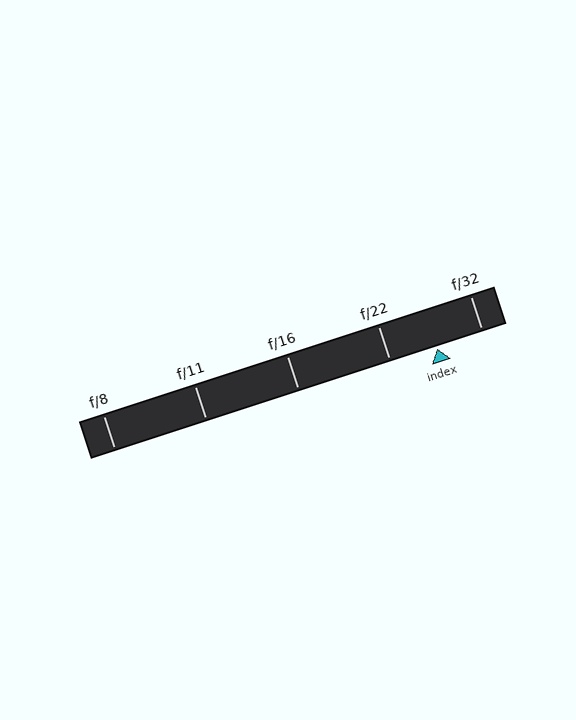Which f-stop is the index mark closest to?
The index mark is closest to f/32.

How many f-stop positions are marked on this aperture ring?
There are 5 f-stop positions marked.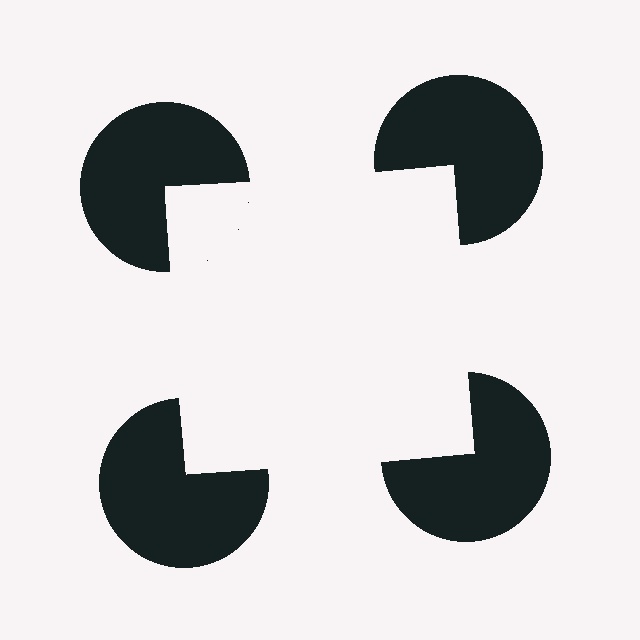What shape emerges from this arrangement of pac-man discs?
An illusory square — its edges are inferred from the aligned wedge cuts in the pac-man discs, not physically drawn.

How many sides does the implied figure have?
4 sides.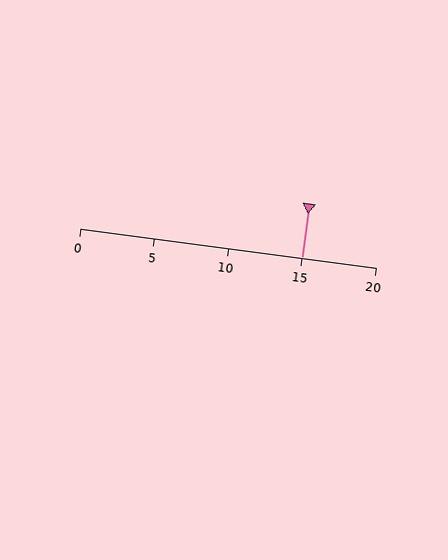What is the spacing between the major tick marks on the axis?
The major ticks are spaced 5 apart.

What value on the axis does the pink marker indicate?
The marker indicates approximately 15.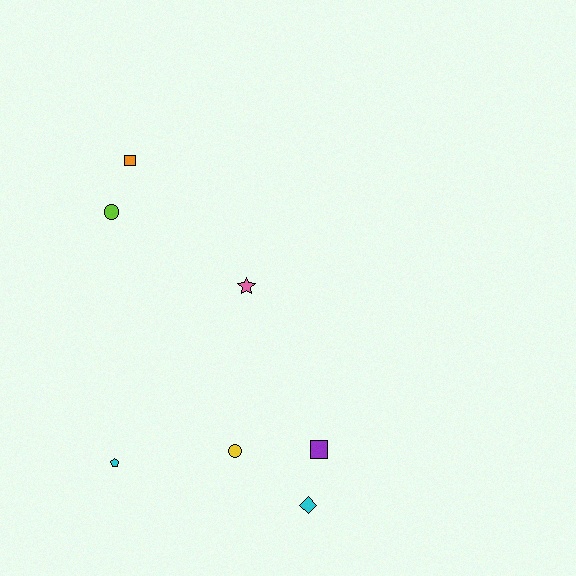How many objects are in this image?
There are 7 objects.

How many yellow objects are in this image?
There is 1 yellow object.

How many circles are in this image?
There are 2 circles.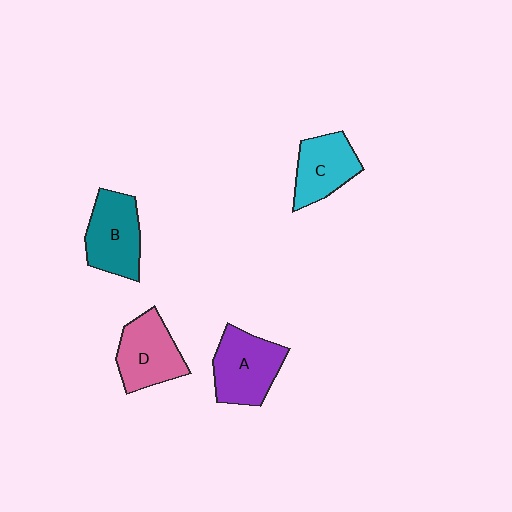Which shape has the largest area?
Shape A (purple).